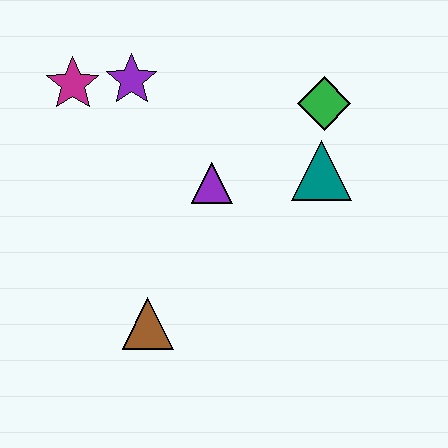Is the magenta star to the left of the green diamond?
Yes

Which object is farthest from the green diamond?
The brown triangle is farthest from the green diamond.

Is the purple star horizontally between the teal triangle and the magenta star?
Yes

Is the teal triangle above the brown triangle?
Yes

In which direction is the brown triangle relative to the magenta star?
The brown triangle is below the magenta star.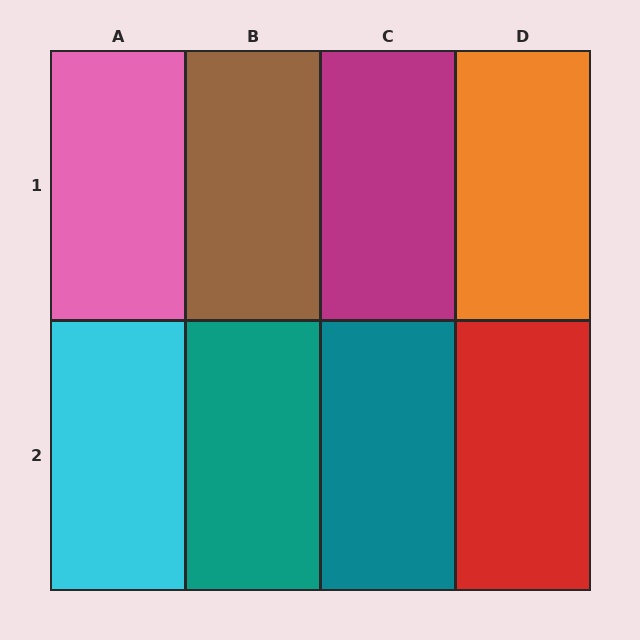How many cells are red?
1 cell is red.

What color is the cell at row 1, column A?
Pink.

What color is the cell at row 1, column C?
Magenta.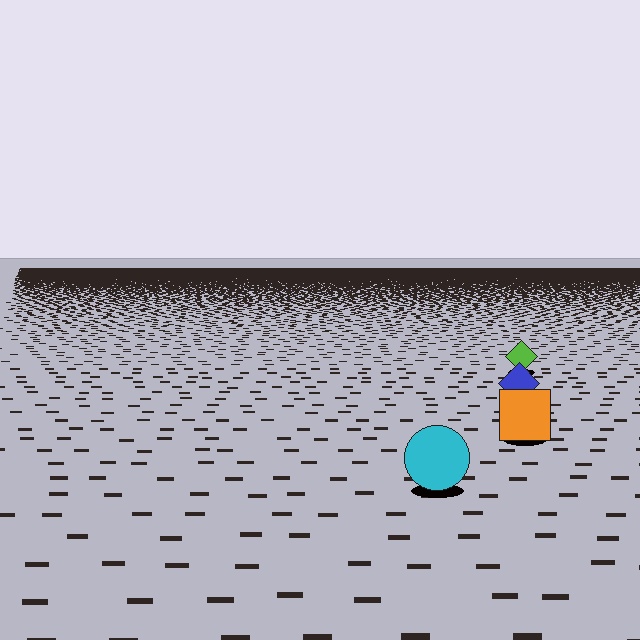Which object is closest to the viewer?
The cyan circle is closest. The texture marks near it are larger and more spread out.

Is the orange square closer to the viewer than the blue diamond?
Yes. The orange square is closer — you can tell from the texture gradient: the ground texture is coarser near it.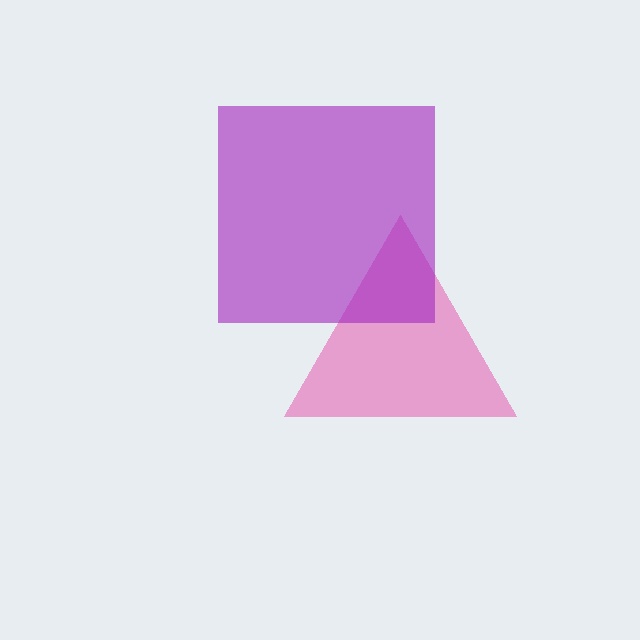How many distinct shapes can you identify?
There are 2 distinct shapes: a pink triangle, a purple square.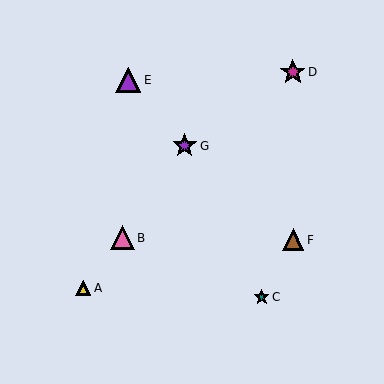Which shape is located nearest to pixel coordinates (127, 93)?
The purple triangle (labeled E) at (128, 80) is nearest to that location.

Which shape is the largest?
The magenta star (labeled D) is the largest.